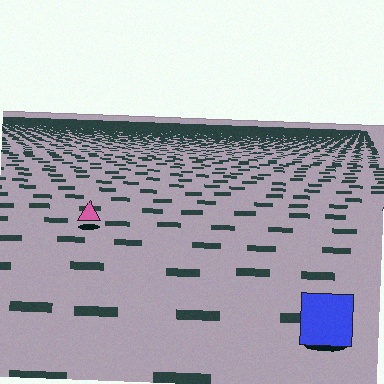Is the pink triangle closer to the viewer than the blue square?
No. The blue square is closer — you can tell from the texture gradient: the ground texture is coarser near it.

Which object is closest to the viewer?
The blue square is closest. The texture marks near it are larger and more spread out.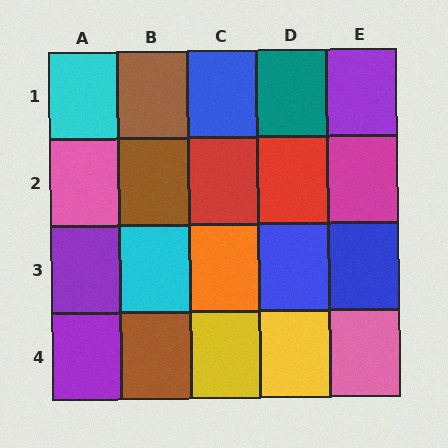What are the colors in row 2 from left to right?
Pink, brown, red, red, magenta.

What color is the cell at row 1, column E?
Purple.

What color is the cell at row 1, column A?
Cyan.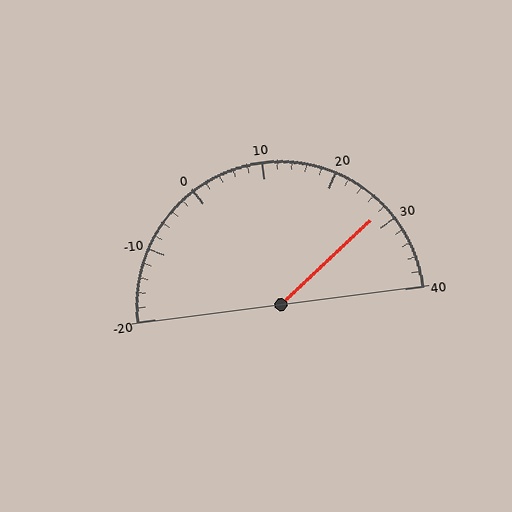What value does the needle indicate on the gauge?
The needle indicates approximately 28.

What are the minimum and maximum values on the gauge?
The gauge ranges from -20 to 40.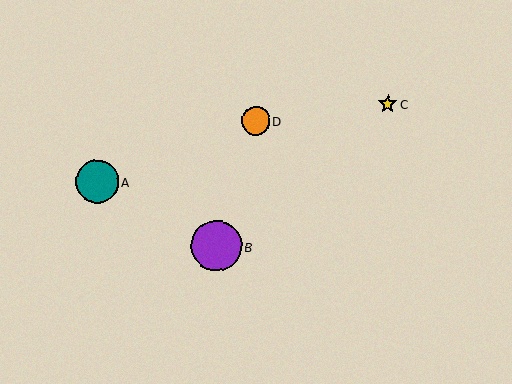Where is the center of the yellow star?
The center of the yellow star is at (388, 104).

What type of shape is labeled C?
Shape C is a yellow star.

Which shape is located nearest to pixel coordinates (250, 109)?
The orange circle (labeled D) at (256, 121) is nearest to that location.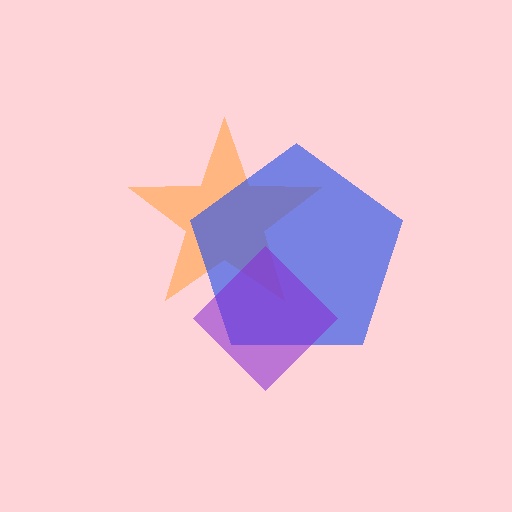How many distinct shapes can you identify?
There are 3 distinct shapes: an orange star, a blue pentagon, a purple diamond.